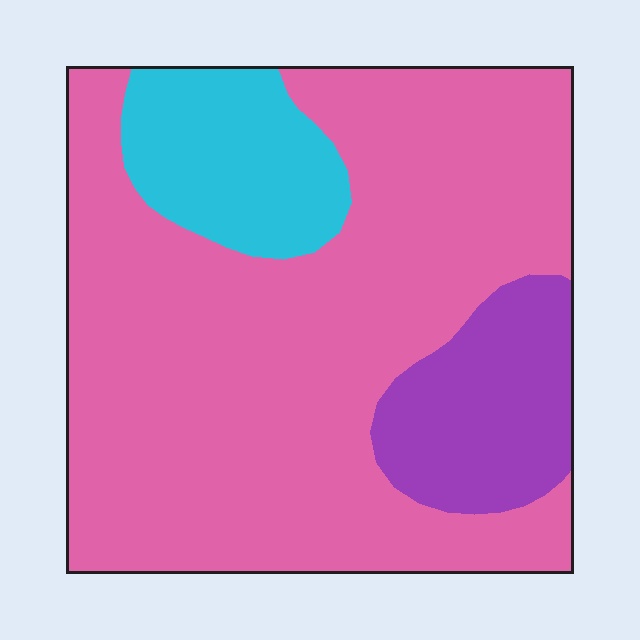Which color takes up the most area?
Pink, at roughly 75%.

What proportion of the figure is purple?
Purple covers 14% of the figure.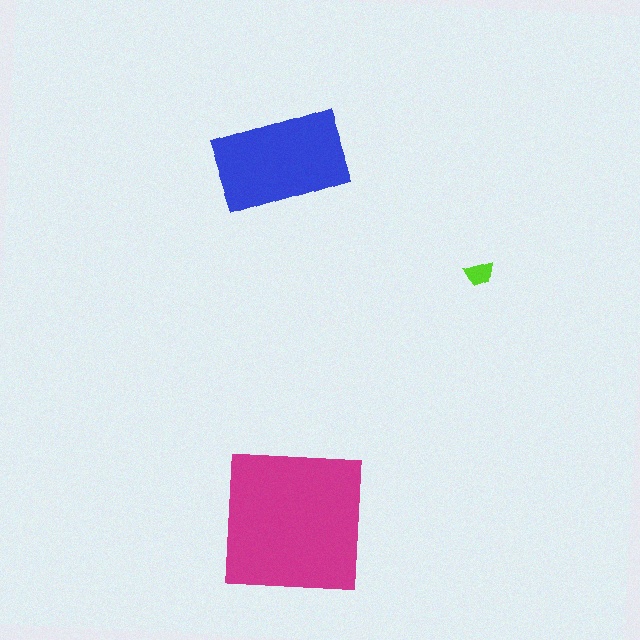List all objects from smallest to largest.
The lime trapezoid, the blue rectangle, the magenta square.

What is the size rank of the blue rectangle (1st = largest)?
2nd.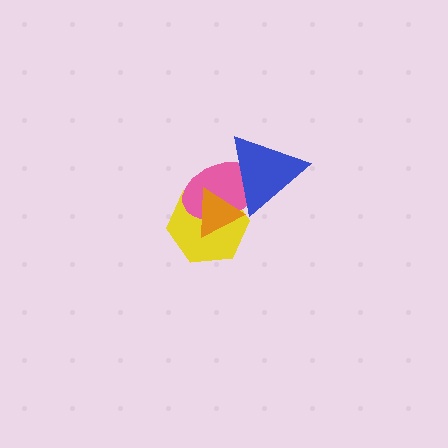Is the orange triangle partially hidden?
No, no other shape covers it.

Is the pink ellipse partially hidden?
Yes, it is partially covered by another shape.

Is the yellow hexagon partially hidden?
Yes, it is partially covered by another shape.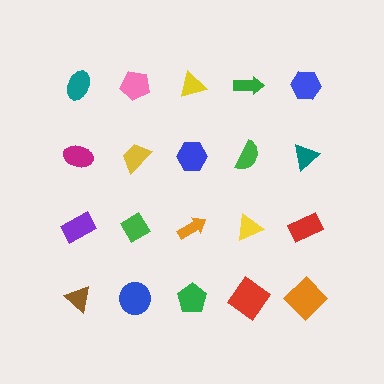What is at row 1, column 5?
A blue hexagon.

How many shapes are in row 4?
5 shapes.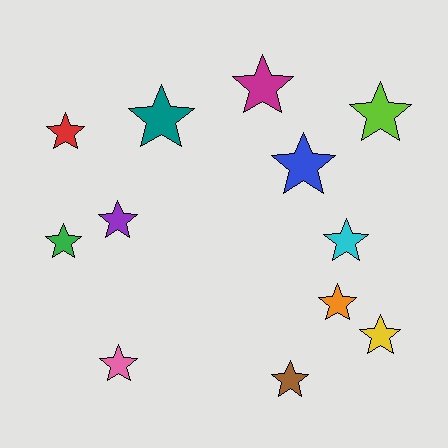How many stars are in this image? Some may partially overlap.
There are 12 stars.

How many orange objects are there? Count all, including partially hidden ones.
There is 1 orange object.